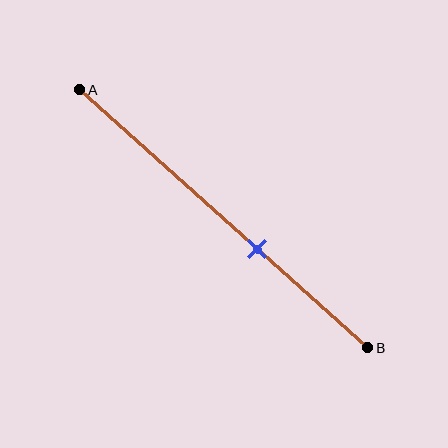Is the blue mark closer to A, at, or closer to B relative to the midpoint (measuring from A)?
The blue mark is closer to point B than the midpoint of segment AB.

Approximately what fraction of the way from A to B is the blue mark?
The blue mark is approximately 60% of the way from A to B.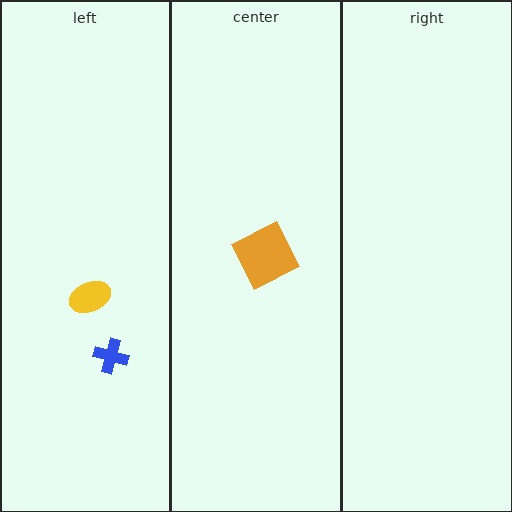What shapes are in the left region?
The yellow ellipse, the blue cross.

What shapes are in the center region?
The orange square.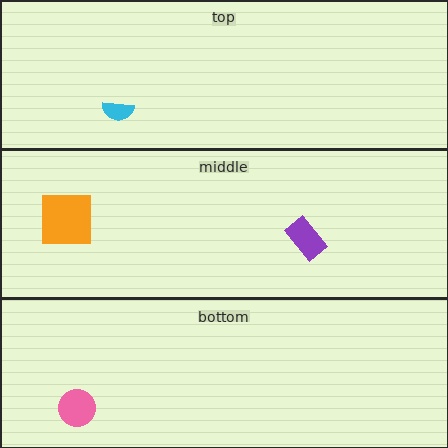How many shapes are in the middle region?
2.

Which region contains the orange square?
The middle region.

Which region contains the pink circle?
The bottom region.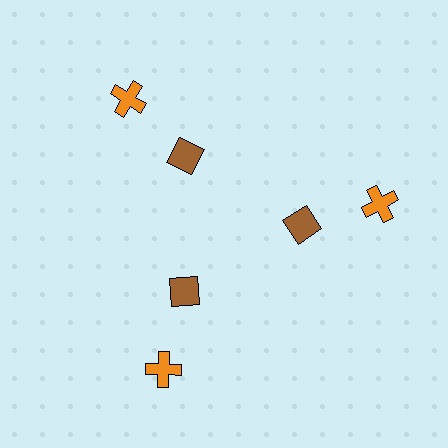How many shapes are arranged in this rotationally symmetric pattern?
There are 6 shapes, arranged in 3 groups of 2.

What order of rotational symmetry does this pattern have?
This pattern has 3-fold rotational symmetry.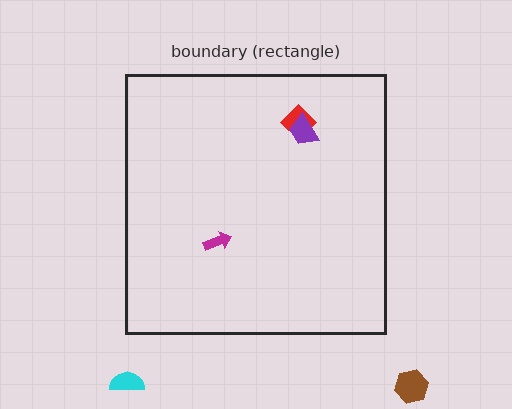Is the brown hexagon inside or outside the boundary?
Outside.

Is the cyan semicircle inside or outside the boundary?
Outside.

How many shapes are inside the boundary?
3 inside, 2 outside.